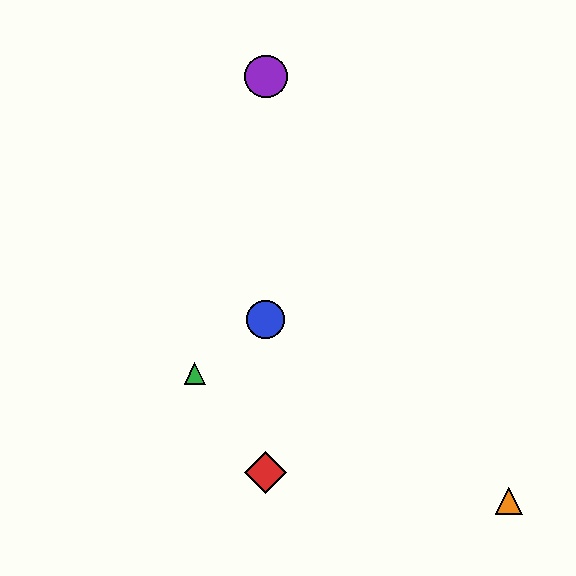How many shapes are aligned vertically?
4 shapes (the red diamond, the blue circle, the yellow diamond, the purple circle) are aligned vertically.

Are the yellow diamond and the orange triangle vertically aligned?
No, the yellow diamond is at x≈266 and the orange triangle is at x≈509.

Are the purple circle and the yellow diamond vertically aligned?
Yes, both are at x≈266.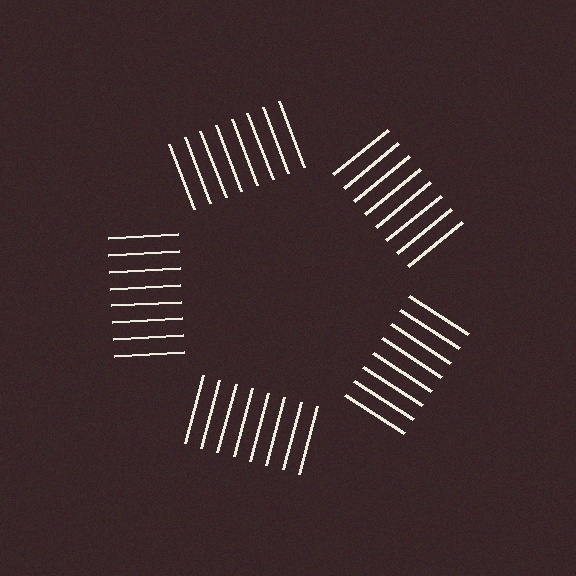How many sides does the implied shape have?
5 sides — the line-ends trace a pentagon.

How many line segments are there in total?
40 — 8 along each of the 5 edges.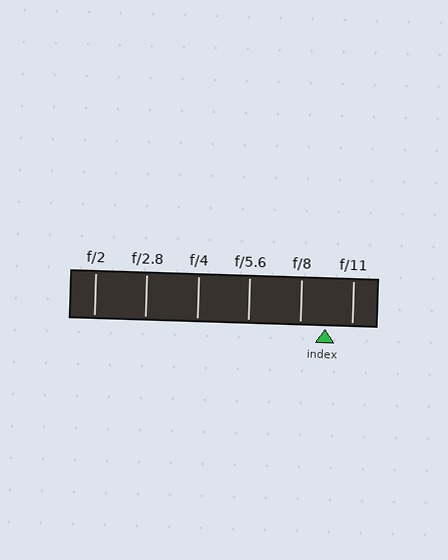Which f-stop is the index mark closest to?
The index mark is closest to f/8.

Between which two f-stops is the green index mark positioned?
The index mark is between f/8 and f/11.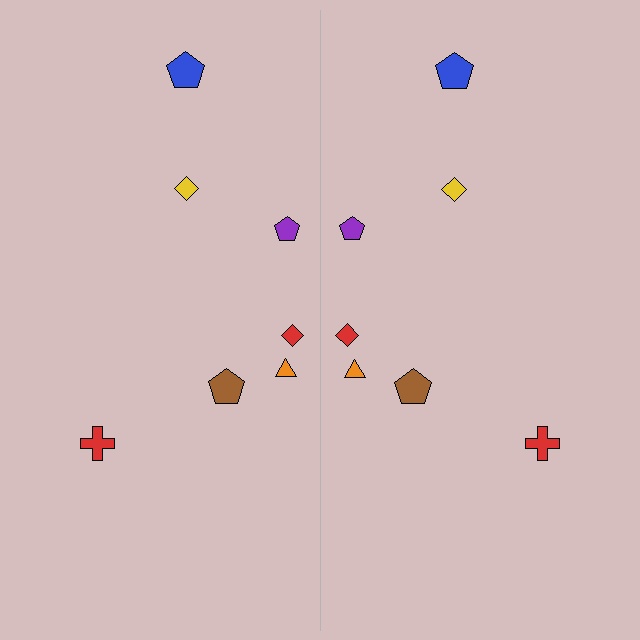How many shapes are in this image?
There are 14 shapes in this image.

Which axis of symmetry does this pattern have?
The pattern has a vertical axis of symmetry running through the center of the image.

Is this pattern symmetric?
Yes, this pattern has bilateral (reflection) symmetry.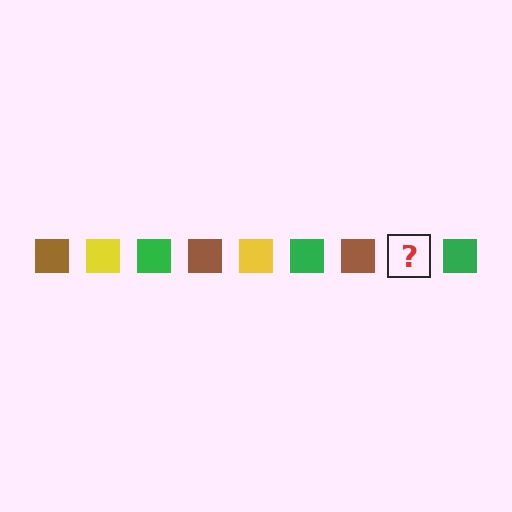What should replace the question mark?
The question mark should be replaced with a yellow square.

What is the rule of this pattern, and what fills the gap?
The rule is that the pattern cycles through brown, yellow, green squares. The gap should be filled with a yellow square.